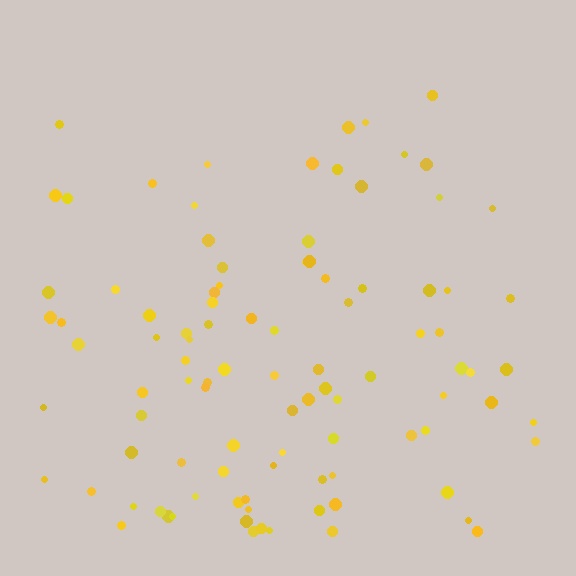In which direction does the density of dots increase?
From top to bottom, with the bottom side densest.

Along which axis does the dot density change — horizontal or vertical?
Vertical.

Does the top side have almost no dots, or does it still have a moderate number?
Still a moderate number, just noticeably fewer than the bottom.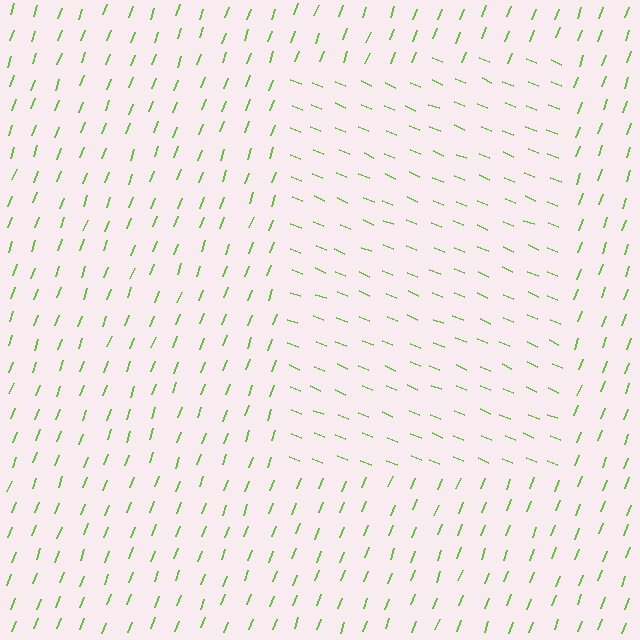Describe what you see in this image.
The image is filled with small lime line segments. A rectangle region in the image has lines oriented differently from the surrounding lines, creating a visible texture boundary.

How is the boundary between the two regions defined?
The boundary is defined purely by a change in line orientation (approximately 88 degrees difference). All lines are the same color and thickness.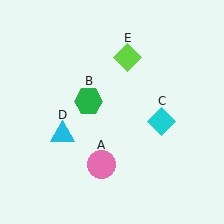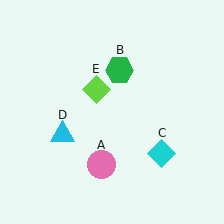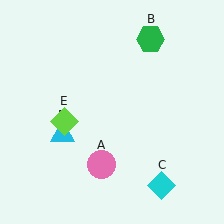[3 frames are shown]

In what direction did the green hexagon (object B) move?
The green hexagon (object B) moved up and to the right.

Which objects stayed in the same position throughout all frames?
Pink circle (object A) and cyan triangle (object D) remained stationary.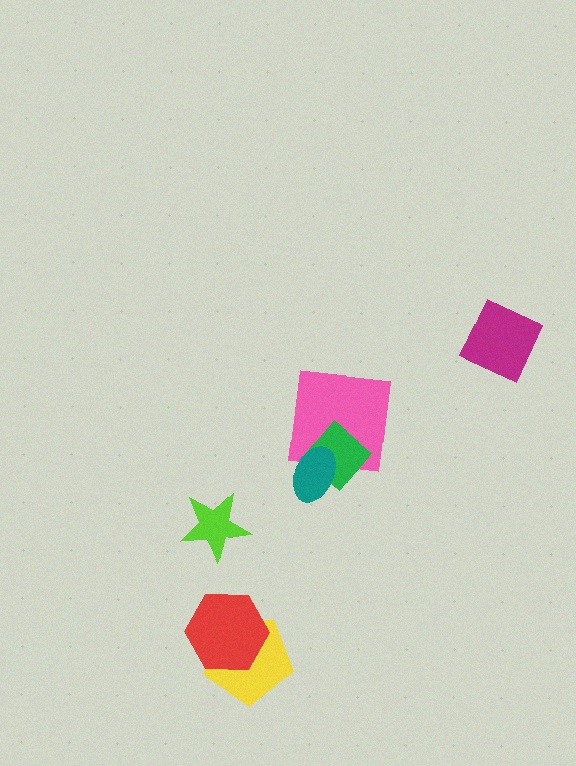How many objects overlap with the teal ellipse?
2 objects overlap with the teal ellipse.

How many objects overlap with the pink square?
2 objects overlap with the pink square.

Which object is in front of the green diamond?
The teal ellipse is in front of the green diamond.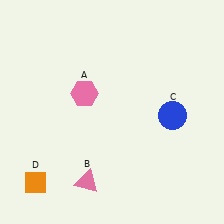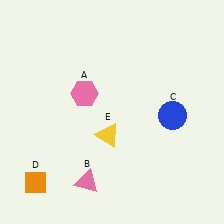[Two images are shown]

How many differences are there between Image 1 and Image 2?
There is 1 difference between the two images.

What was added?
A yellow triangle (E) was added in Image 2.